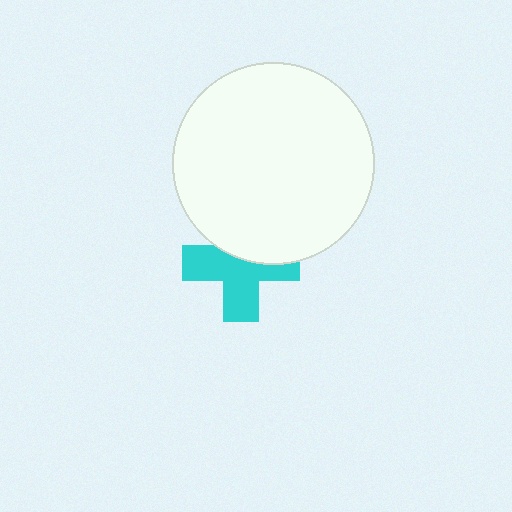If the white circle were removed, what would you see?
You would see the complete cyan cross.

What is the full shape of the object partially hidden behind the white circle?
The partially hidden object is a cyan cross.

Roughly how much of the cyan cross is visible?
About half of it is visible (roughly 61%).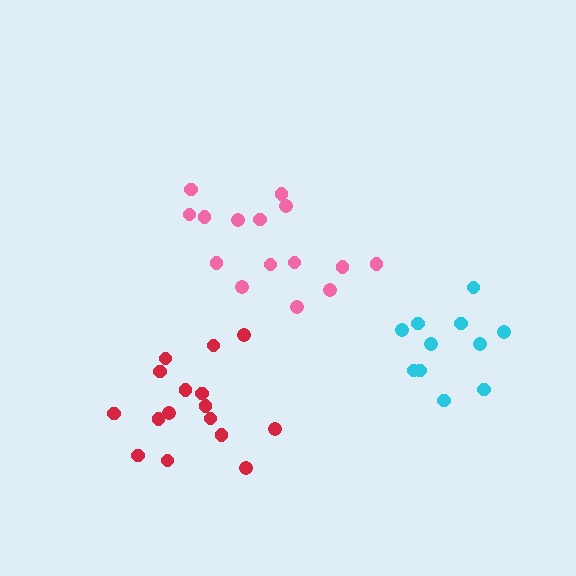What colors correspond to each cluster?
The clusters are colored: pink, red, cyan.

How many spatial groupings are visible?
There are 3 spatial groupings.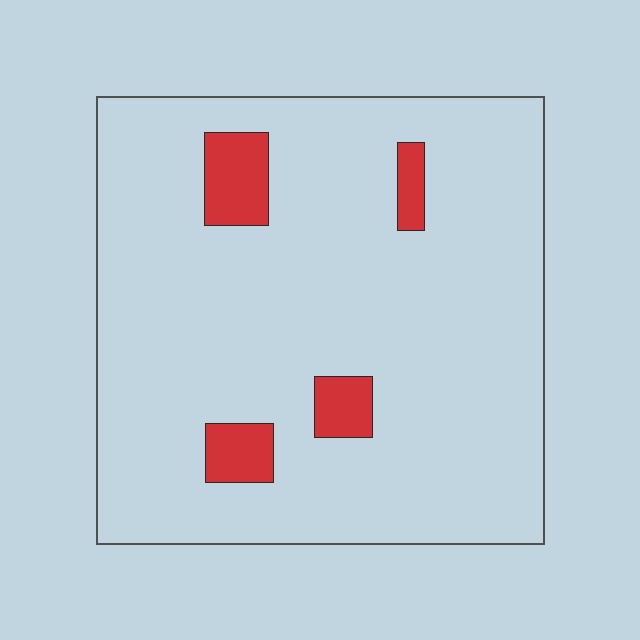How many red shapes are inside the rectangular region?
4.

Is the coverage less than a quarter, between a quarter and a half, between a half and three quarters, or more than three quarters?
Less than a quarter.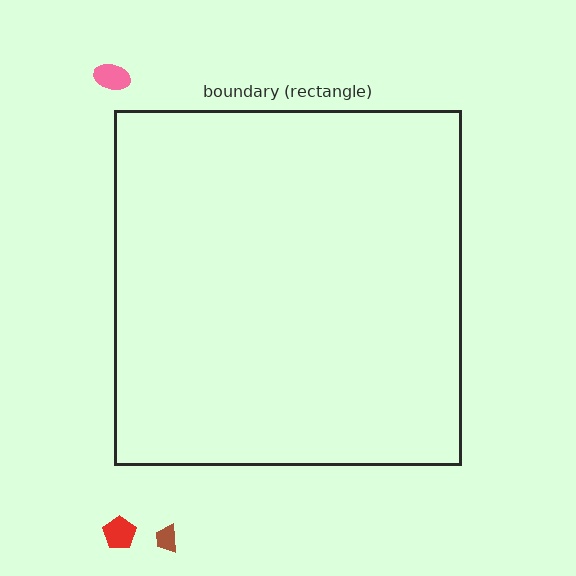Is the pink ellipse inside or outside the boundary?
Outside.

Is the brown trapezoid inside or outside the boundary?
Outside.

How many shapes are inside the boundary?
0 inside, 3 outside.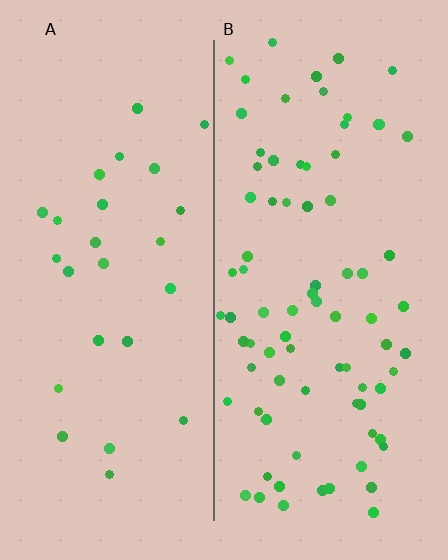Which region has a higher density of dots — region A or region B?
B (the right).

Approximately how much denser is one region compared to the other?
Approximately 3.1× — region B over region A.